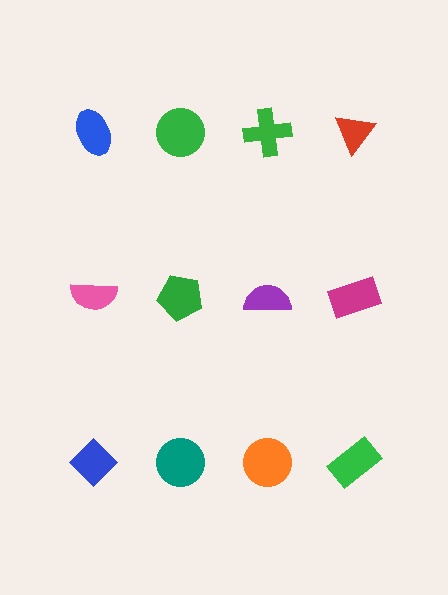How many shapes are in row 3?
4 shapes.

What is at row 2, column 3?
A purple semicircle.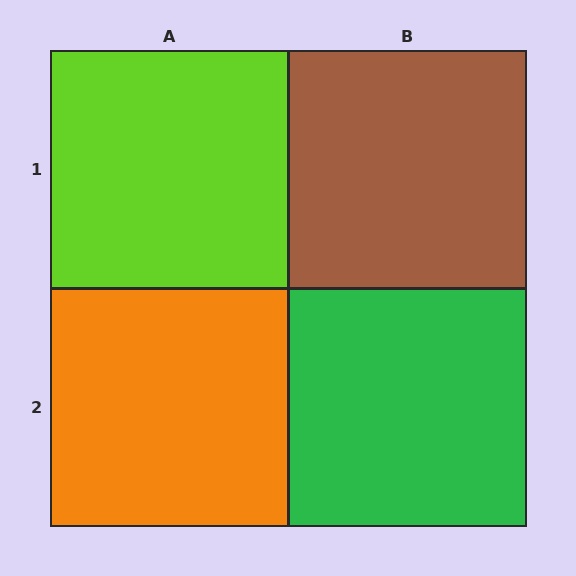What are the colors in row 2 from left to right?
Orange, green.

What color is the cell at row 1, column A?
Lime.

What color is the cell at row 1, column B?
Brown.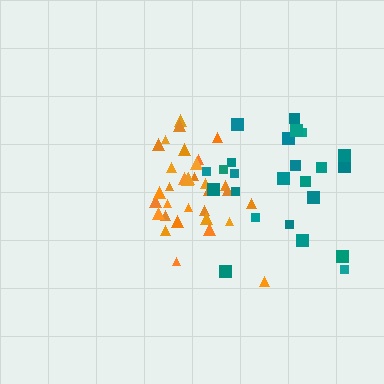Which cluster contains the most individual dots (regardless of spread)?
Orange (34).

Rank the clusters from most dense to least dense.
orange, teal.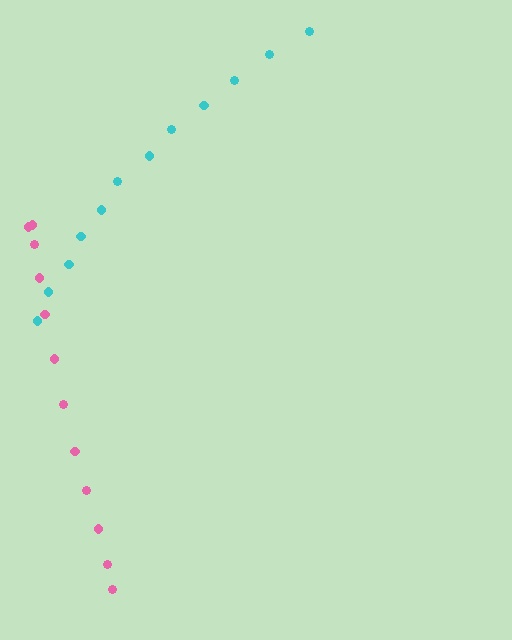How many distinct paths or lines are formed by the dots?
There are 2 distinct paths.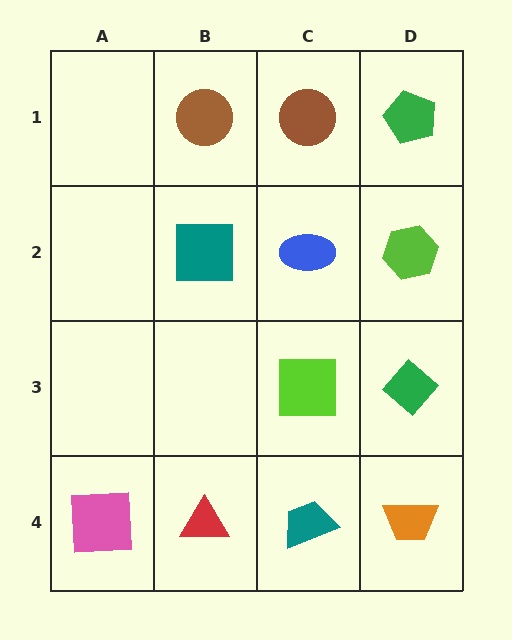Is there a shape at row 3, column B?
No, that cell is empty.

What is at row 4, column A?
A pink square.